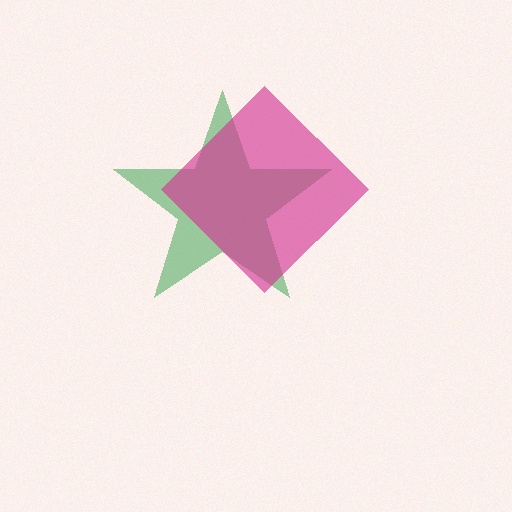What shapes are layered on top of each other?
The layered shapes are: a green star, a magenta diamond.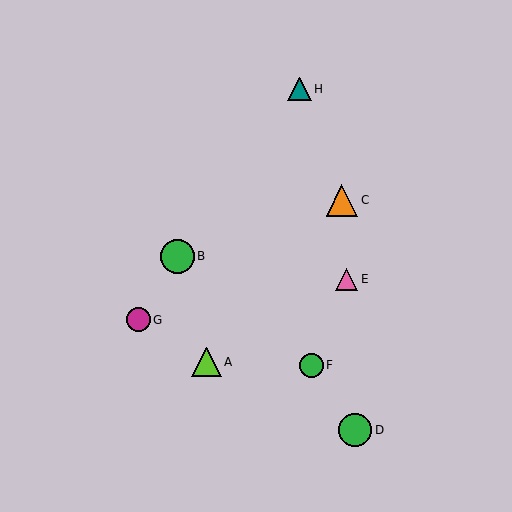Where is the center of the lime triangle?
The center of the lime triangle is at (206, 362).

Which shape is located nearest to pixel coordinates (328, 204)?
The orange triangle (labeled C) at (342, 200) is nearest to that location.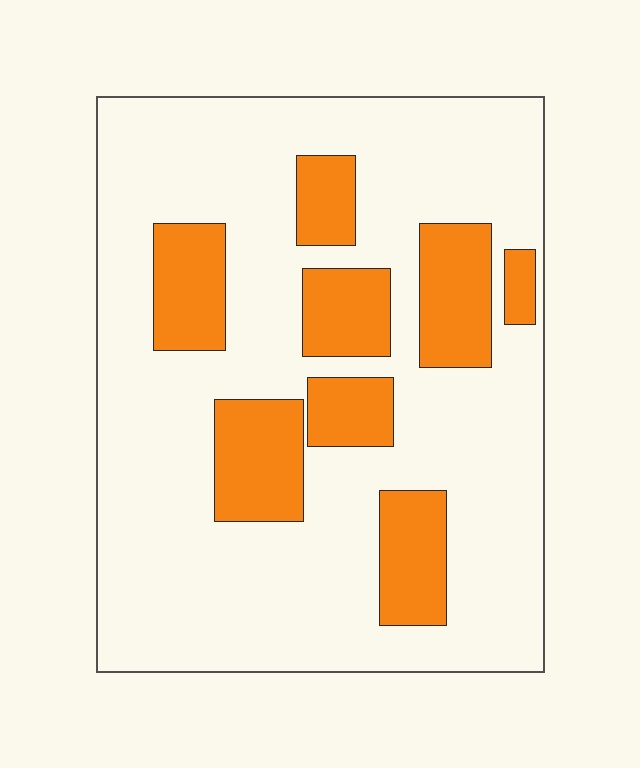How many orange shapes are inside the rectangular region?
8.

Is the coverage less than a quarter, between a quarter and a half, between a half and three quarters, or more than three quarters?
Less than a quarter.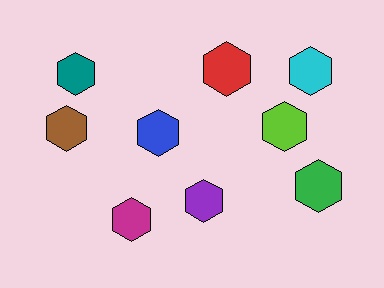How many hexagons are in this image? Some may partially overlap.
There are 9 hexagons.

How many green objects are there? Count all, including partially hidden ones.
There is 1 green object.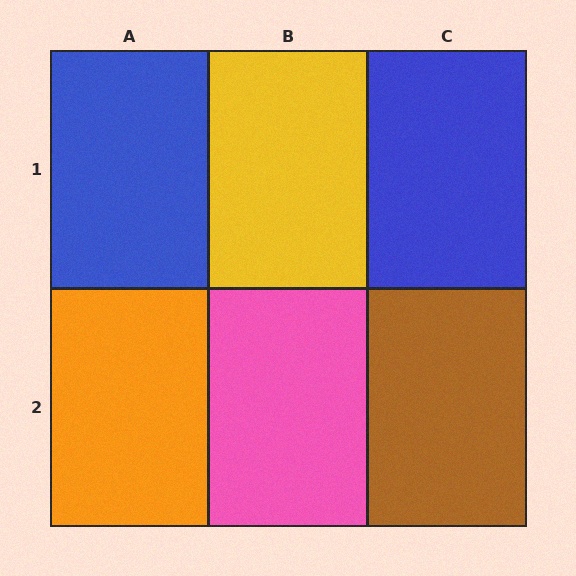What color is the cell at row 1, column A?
Blue.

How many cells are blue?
2 cells are blue.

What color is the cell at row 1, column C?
Blue.